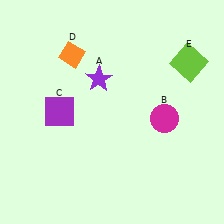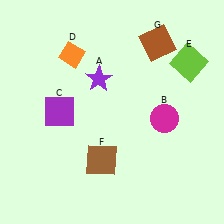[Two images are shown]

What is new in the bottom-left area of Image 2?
A brown square (F) was added in the bottom-left area of Image 2.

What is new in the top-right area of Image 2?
A brown square (G) was added in the top-right area of Image 2.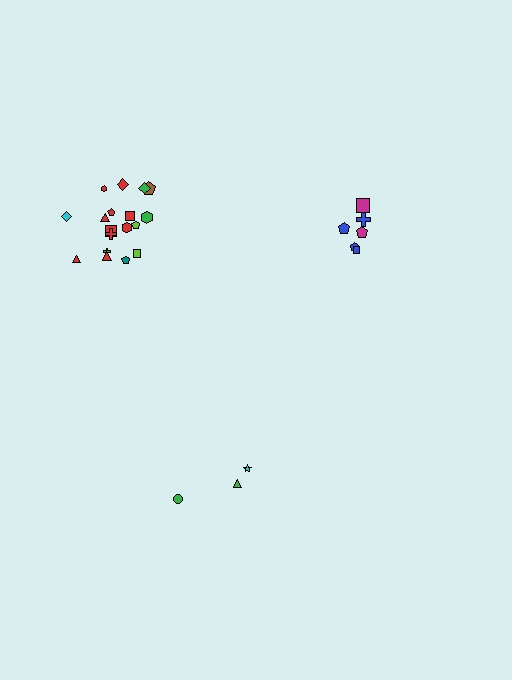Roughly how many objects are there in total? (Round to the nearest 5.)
Roughly 25 objects in total.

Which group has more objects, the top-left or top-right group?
The top-left group.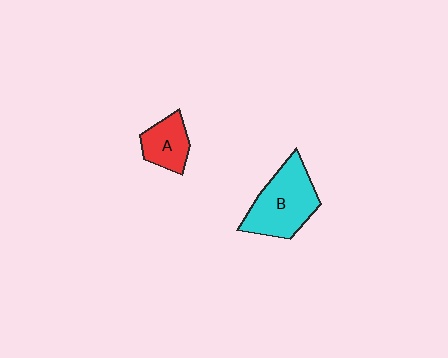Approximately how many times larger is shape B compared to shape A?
Approximately 1.8 times.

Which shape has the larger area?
Shape B (cyan).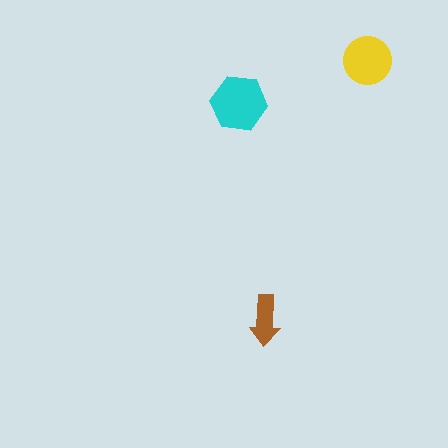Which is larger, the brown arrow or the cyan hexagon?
The cyan hexagon.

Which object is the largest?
The cyan hexagon.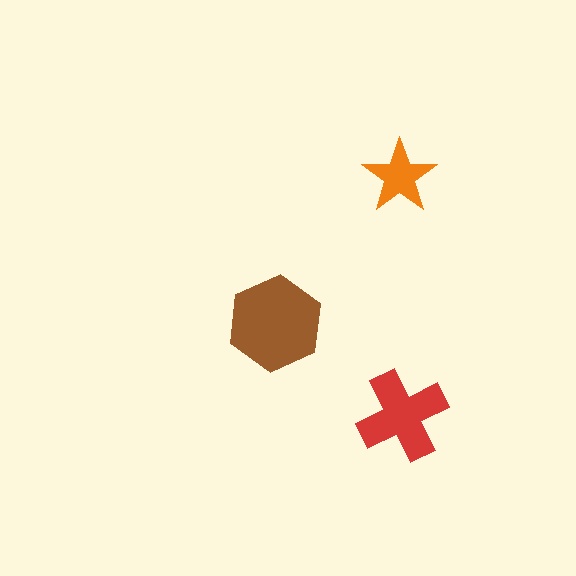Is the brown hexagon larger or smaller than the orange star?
Larger.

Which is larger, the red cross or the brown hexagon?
The brown hexagon.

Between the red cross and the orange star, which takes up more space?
The red cross.